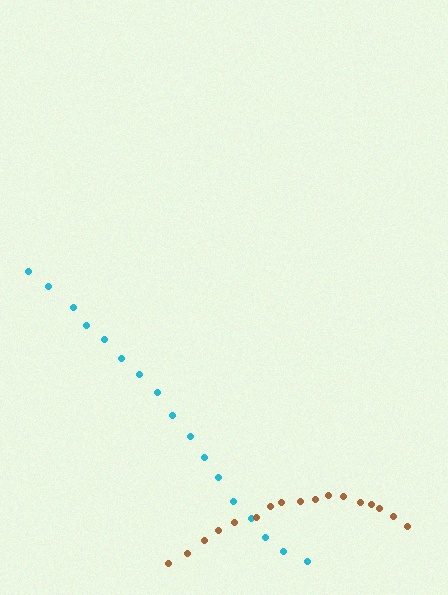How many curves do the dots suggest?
There are 2 distinct paths.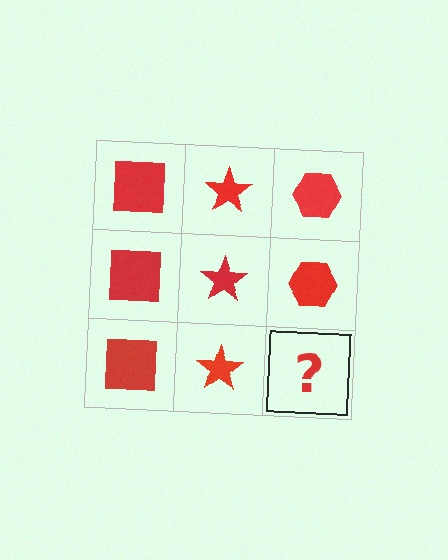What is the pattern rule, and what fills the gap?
The rule is that each column has a consistent shape. The gap should be filled with a red hexagon.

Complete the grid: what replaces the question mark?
The question mark should be replaced with a red hexagon.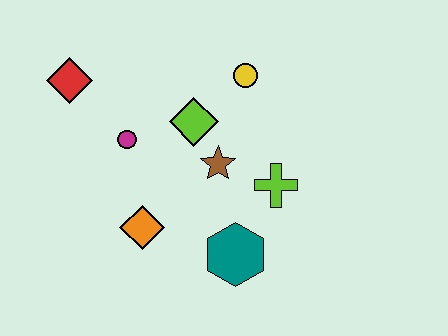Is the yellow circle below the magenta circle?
No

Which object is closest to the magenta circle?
The lime diamond is closest to the magenta circle.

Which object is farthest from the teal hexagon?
The red diamond is farthest from the teal hexagon.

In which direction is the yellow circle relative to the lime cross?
The yellow circle is above the lime cross.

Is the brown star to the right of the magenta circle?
Yes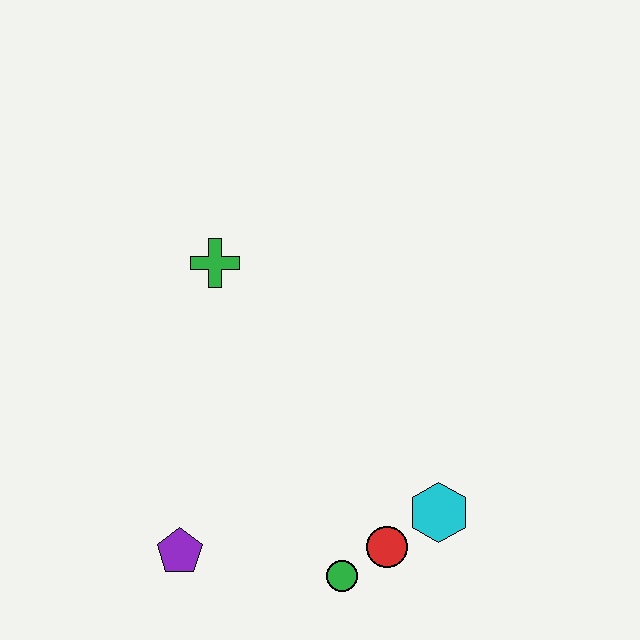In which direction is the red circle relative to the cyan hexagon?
The red circle is to the left of the cyan hexagon.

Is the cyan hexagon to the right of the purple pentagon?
Yes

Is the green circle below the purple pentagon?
Yes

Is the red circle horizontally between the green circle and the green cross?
No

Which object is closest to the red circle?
The green circle is closest to the red circle.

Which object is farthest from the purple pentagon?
The green cross is farthest from the purple pentagon.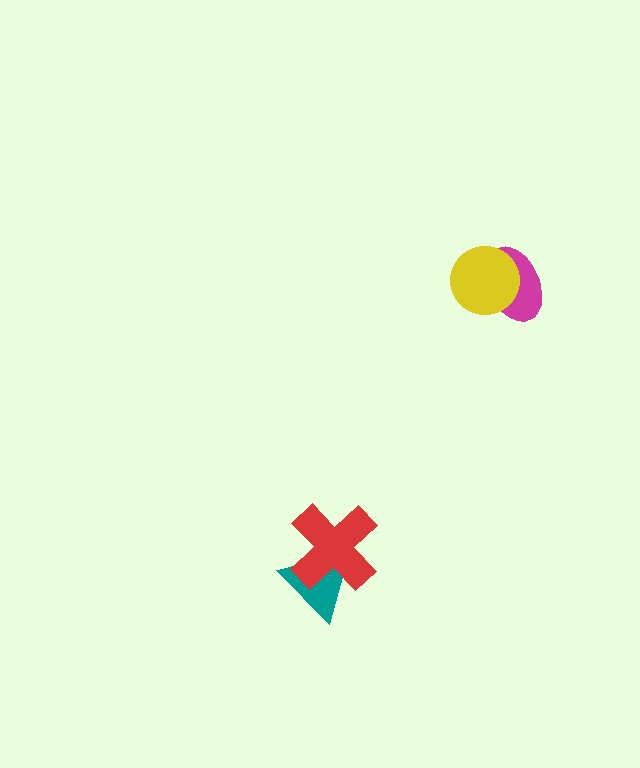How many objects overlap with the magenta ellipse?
1 object overlaps with the magenta ellipse.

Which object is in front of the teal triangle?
The red cross is in front of the teal triangle.